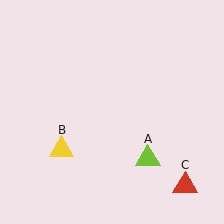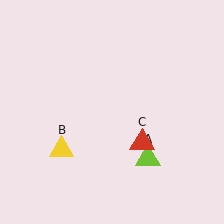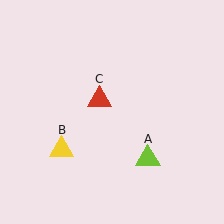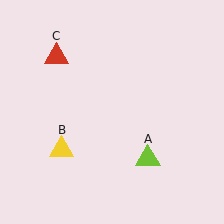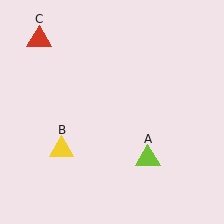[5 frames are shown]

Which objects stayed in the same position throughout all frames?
Lime triangle (object A) and yellow triangle (object B) remained stationary.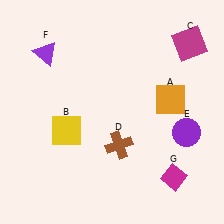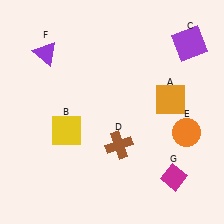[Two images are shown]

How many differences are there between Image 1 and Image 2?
There are 2 differences between the two images.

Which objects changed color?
C changed from magenta to purple. E changed from purple to orange.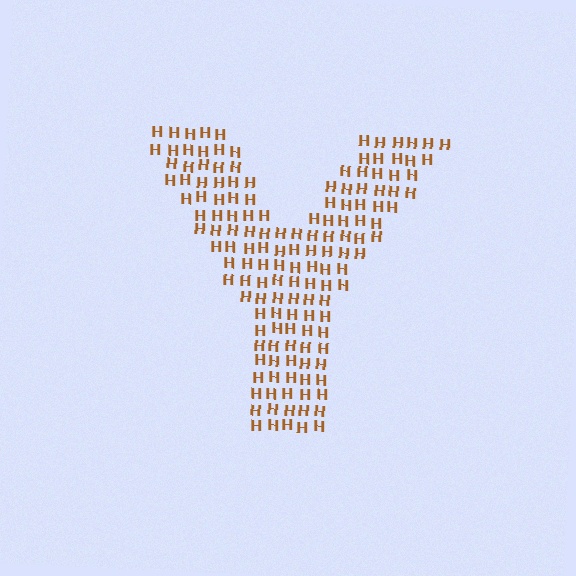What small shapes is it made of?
It is made of small letter H's.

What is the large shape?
The large shape is the letter Y.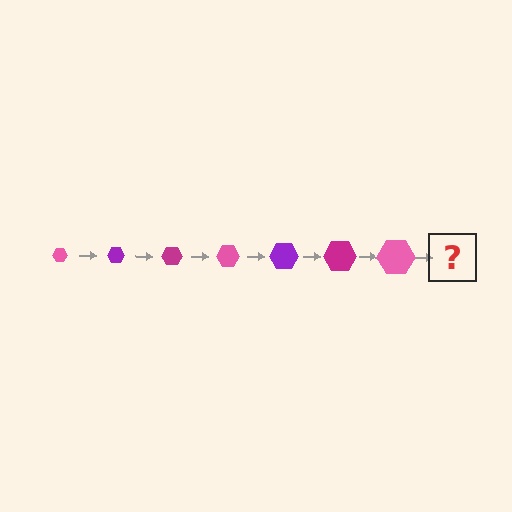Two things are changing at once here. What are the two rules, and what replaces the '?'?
The two rules are that the hexagon grows larger each step and the color cycles through pink, purple, and magenta. The '?' should be a purple hexagon, larger than the previous one.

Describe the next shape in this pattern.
It should be a purple hexagon, larger than the previous one.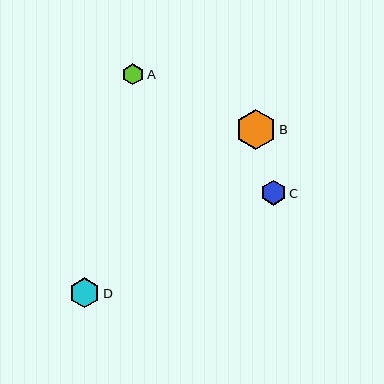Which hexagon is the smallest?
Hexagon A is the smallest with a size of approximately 21 pixels.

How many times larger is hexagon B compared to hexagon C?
Hexagon B is approximately 1.6 times the size of hexagon C.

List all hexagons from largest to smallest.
From largest to smallest: B, D, C, A.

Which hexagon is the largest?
Hexagon B is the largest with a size of approximately 40 pixels.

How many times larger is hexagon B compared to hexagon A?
Hexagon B is approximately 1.9 times the size of hexagon A.